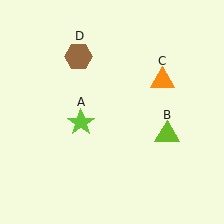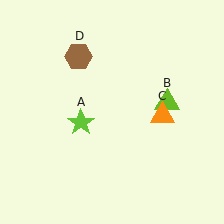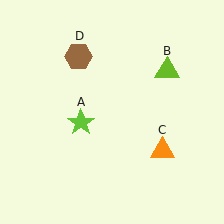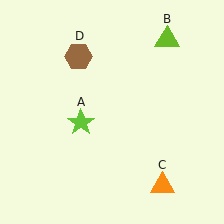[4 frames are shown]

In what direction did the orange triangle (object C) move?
The orange triangle (object C) moved down.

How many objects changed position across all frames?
2 objects changed position: lime triangle (object B), orange triangle (object C).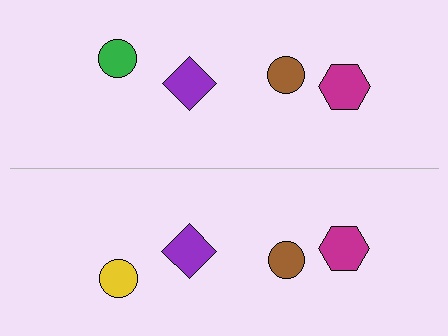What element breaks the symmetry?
The yellow circle on the bottom side breaks the symmetry — its mirror counterpart is green.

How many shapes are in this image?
There are 8 shapes in this image.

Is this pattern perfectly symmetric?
No, the pattern is not perfectly symmetric. The yellow circle on the bottom side breaks the symmetry — its mirror counterpart is green.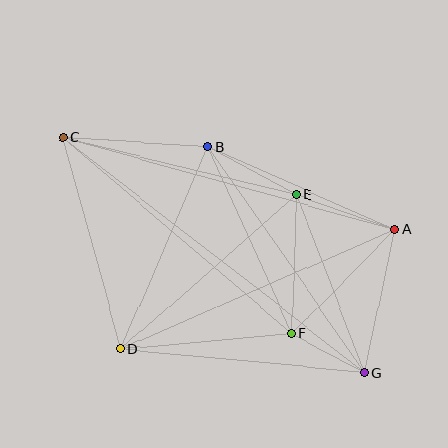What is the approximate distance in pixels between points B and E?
The distance between B and E is approximately 101 pixels.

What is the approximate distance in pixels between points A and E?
The distance between A and E is approximately 104 pixels.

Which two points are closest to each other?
Points F and G are closest to each other.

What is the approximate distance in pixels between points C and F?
The distance between C and F is approximately 302 pixels.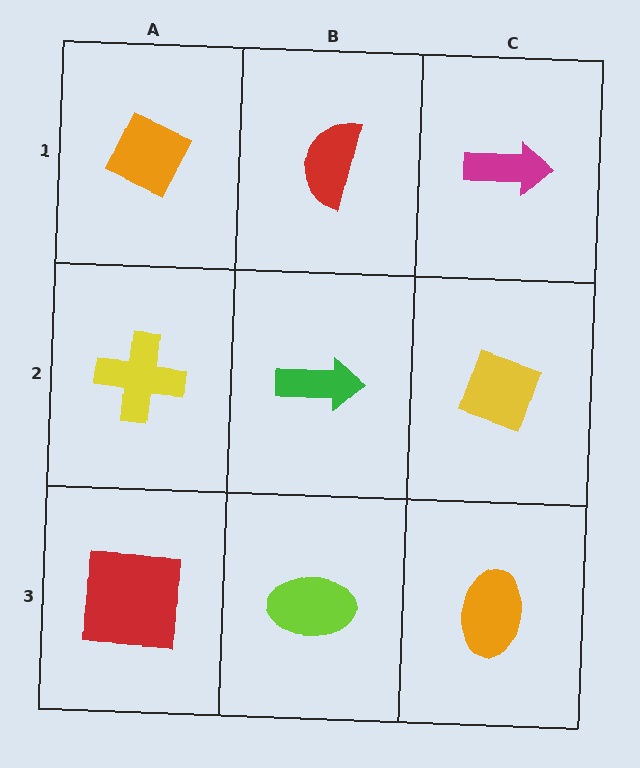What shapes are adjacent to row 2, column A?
An orange diamond (row 1, column A), a red square (row 3, column A), a green arrow (row 2, column B).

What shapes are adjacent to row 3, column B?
A green arrow (row 2, column B), a red square (row 3, column A), an orange ellipse (row 3, column C).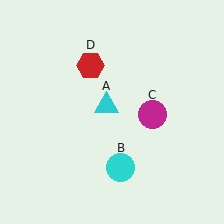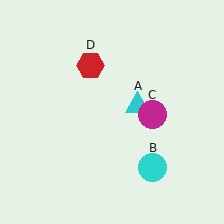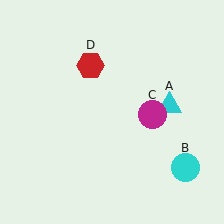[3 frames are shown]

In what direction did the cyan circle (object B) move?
The cyan circle (object B) moved right.